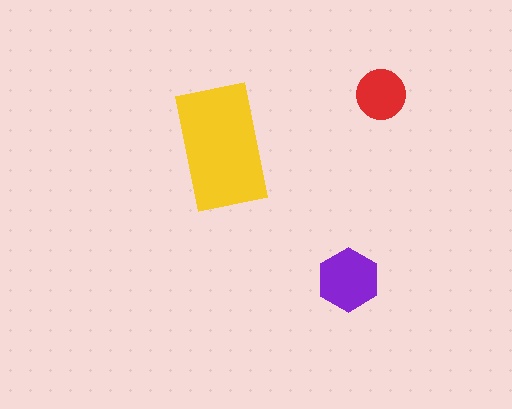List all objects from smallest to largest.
The red circle, the purple hexagon, the yellow rectangle.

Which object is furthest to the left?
The yellow rectangle is leftmost.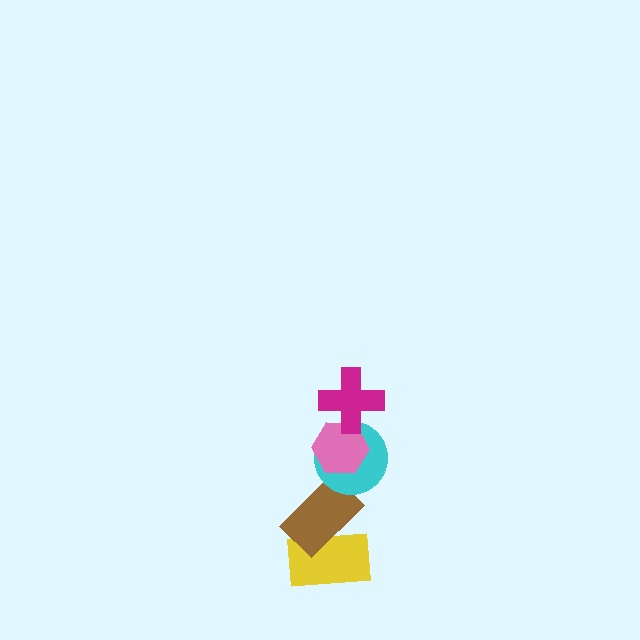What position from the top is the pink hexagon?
The pink hexagon is 2nd from the top.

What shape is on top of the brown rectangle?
The cyan circle is on top of the brown rectangle.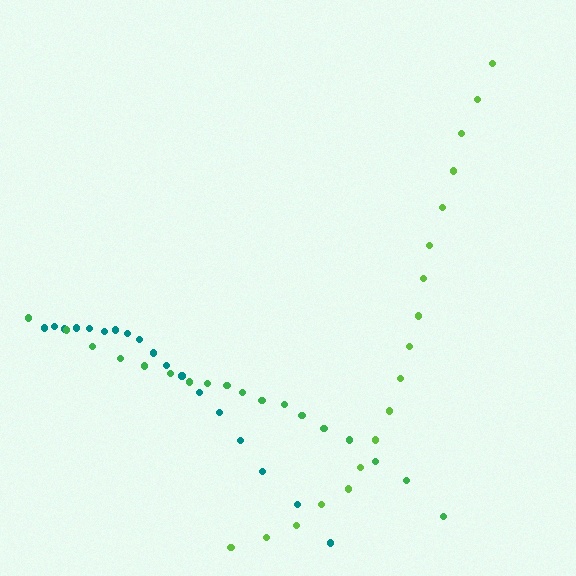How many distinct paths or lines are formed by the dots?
There are 3 distinct paths.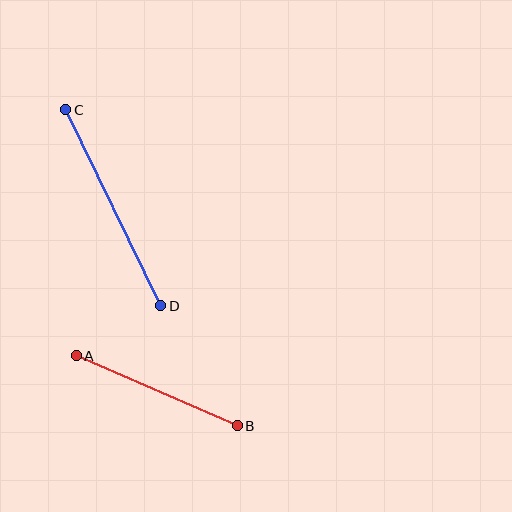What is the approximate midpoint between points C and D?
The midpoint is at approximately (113, 208) pixels.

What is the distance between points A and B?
The distance is approximately 176 pixels.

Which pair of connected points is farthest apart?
Points C and D are farthest apart.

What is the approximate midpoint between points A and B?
The midpoint is at approximately (157, 391) pixels.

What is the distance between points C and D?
The distance is approximately 218 pixels.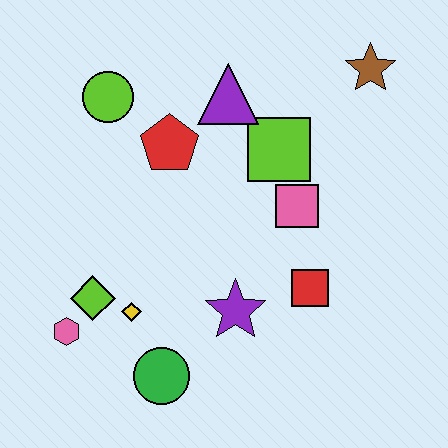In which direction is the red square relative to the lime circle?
The red square is to the right of the lime circle.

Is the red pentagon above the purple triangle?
No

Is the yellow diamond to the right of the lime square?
No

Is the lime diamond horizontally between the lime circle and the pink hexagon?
Yes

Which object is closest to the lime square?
The pink square is closest to the lime square.